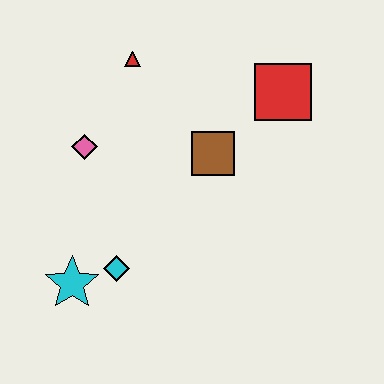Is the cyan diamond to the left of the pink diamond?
No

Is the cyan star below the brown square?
Yes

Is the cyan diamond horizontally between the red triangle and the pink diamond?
Yes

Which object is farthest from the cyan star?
The red square is farthest from the cyan star.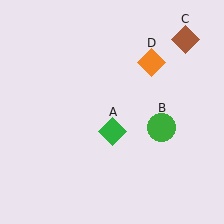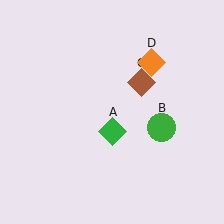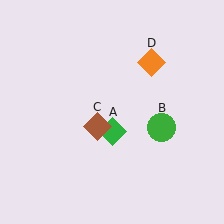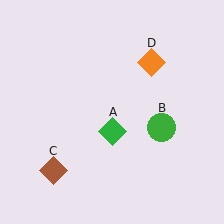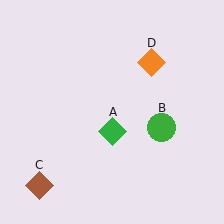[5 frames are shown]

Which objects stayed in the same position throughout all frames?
Green diamond (object A) and green circle (object B) and orange diamond (object D) remained stationary.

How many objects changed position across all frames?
1 object changed position: brown diamond (object C).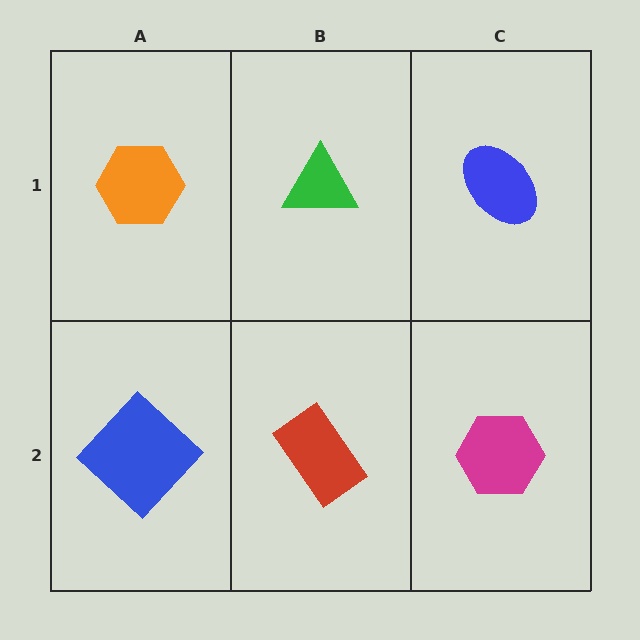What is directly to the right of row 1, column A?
A green triangle.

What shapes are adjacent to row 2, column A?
An orange hexagon (row 1, column A), a red rectangle (row 2, column B).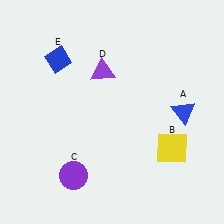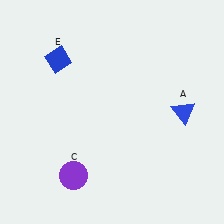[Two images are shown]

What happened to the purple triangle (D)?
The purple triangle (D) was removed in Image 2. It was in the top-left area of Image 1.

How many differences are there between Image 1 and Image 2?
There are 2 differences between the two images.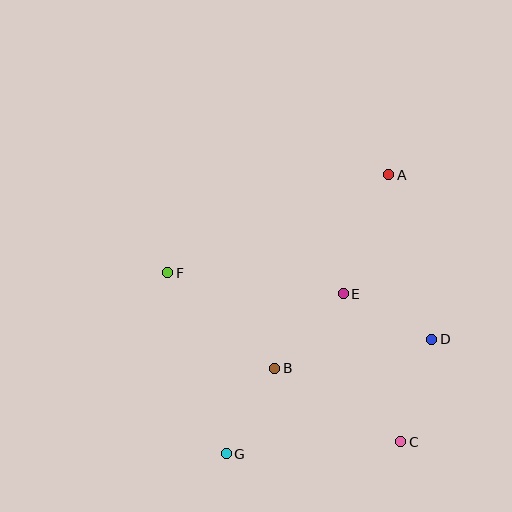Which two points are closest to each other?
Points B and G are closest to each other.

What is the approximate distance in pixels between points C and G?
The distance between C and G is approximately 175 pixels.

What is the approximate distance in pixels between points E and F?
The distance between E and F is approximately 177 pixels.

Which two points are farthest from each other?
Points A and G are farthest from each other.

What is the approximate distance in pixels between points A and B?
The distance between A and B is approximately 225 pixels.